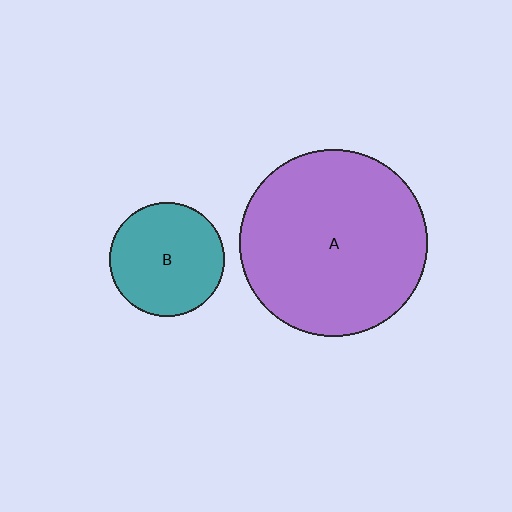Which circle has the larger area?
Circle A (purple).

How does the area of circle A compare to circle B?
Approximately 2.7 times.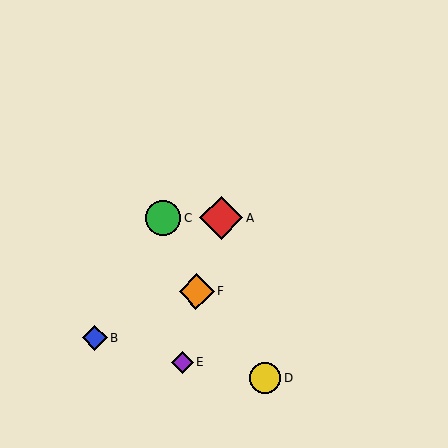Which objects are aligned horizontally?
Objects A, C are aligned horizontally.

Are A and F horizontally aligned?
No, A is at y≈218 and F is at y≈291.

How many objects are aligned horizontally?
2 objects (A, C) are aligned horizontally.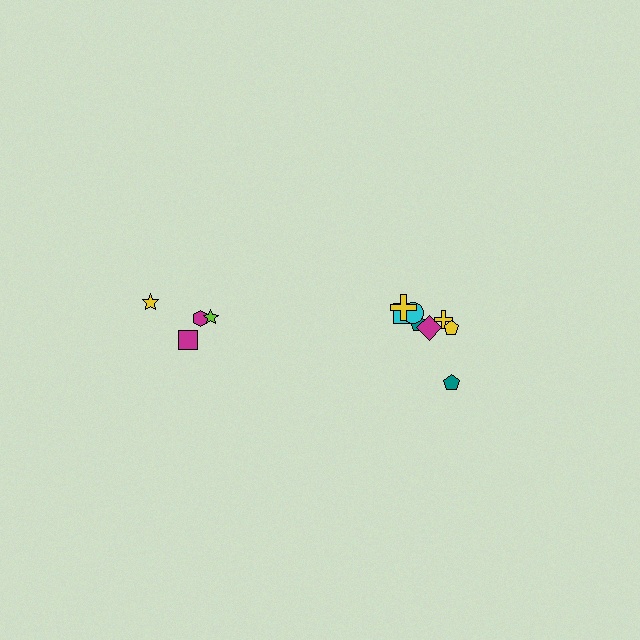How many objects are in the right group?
There are 8 objects.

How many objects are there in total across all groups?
There are 12 objects.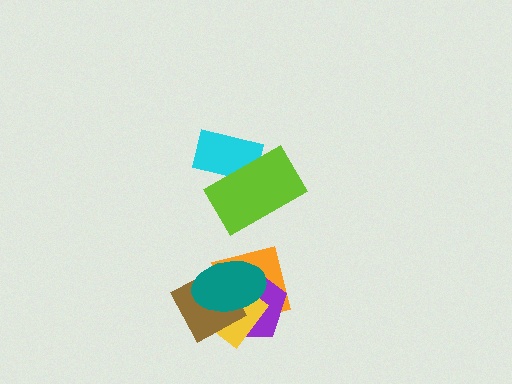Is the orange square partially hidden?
Yes, it is partially covered by another shape.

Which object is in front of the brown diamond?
The teal ellipse is in front of the brown diamond.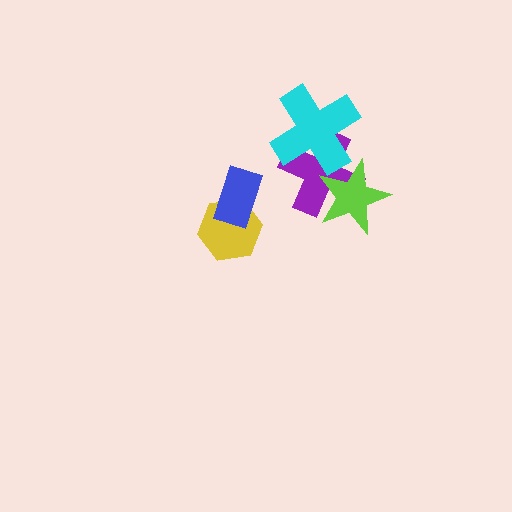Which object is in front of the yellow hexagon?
The blue rectangle is in front of the yellow hexagon.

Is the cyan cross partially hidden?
No, no other shape covers it.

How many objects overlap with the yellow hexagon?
1 object overlaps with the yellow hexagon.